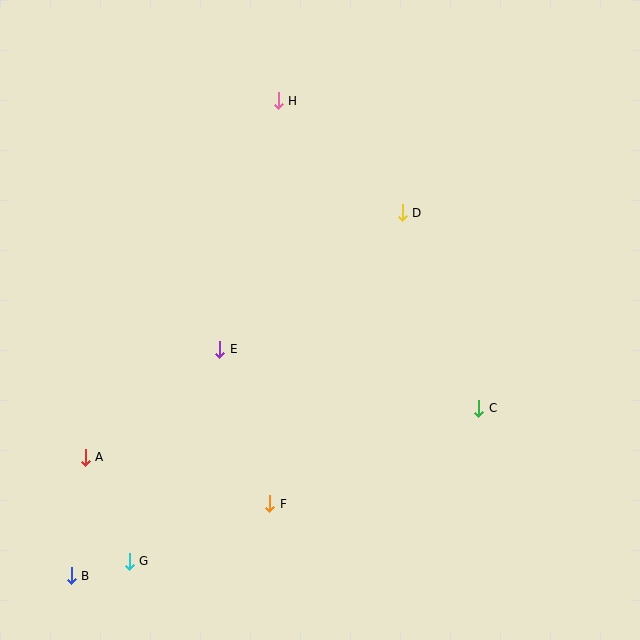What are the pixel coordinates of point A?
Point A is at (85, 457).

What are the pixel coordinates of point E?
Point E is at (220, 349).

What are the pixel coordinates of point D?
Point D is at (402, 213).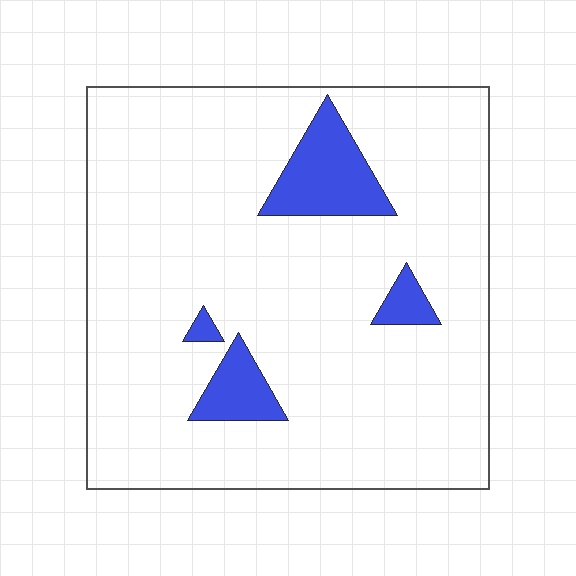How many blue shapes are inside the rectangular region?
4.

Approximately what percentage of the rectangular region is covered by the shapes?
Approximately 10%.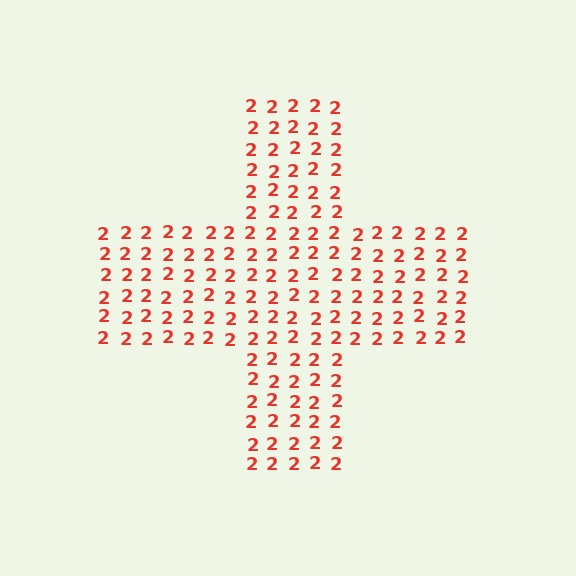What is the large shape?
The large shape is a cross.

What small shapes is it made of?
It is made of small digit 2's.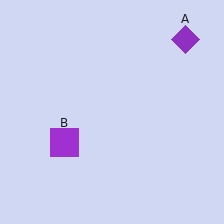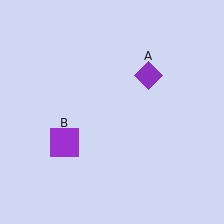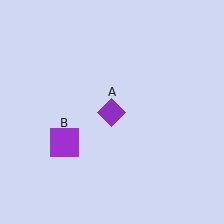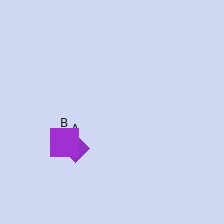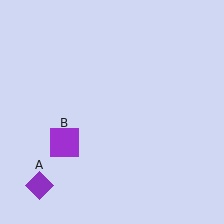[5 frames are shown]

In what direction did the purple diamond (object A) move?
The purple diamond (object A) moved down and to the left.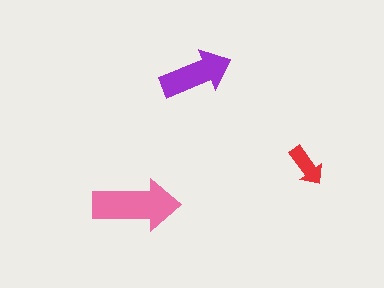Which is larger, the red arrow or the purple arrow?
The purple one.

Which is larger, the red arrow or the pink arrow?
The pink one.